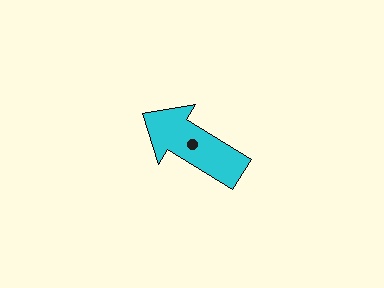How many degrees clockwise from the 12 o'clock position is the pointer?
Approximately 302 degrees.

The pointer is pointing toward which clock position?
Roughly 10 o'clock.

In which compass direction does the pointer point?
Northwest.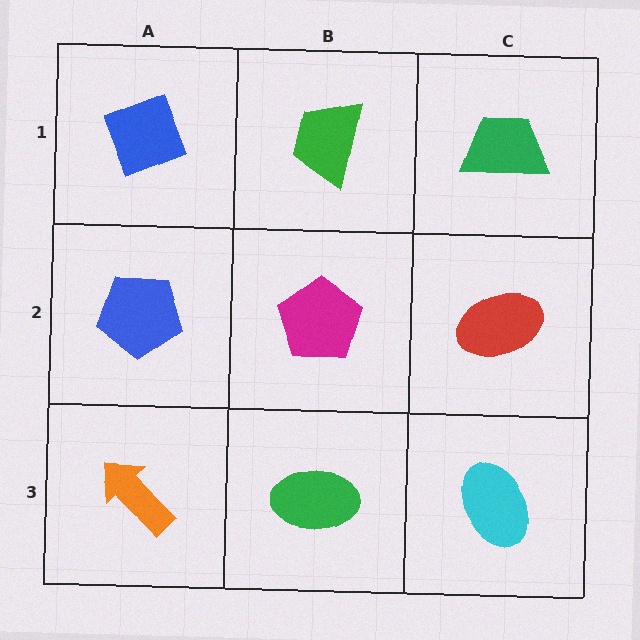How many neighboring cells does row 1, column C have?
2.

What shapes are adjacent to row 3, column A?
A blue pentagon (row 2, column A), a green ellipse (row 3, column B).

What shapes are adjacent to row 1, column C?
A red ellipse (row 2, column C), a green trapezoid (row 1, column B).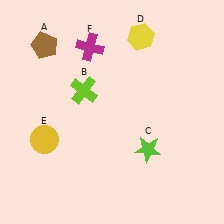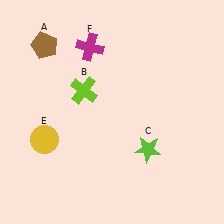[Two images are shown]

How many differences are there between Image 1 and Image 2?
There is 1 difference between the two images.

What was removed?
The yellow hexagon (D) was removed in Image 2.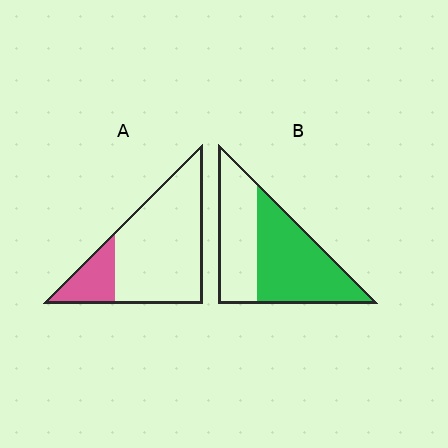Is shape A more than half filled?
No.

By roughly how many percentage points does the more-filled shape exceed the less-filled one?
By roughly 35 percentage points (B over A).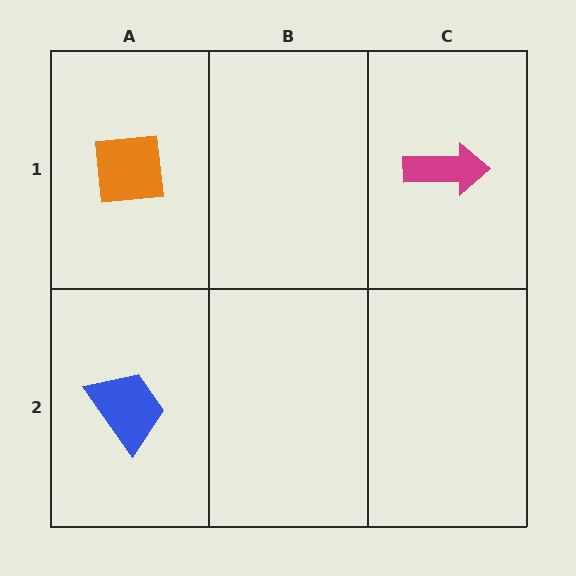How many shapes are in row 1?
2 shapes.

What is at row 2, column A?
A blue trapezoid.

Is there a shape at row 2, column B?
No, that cell is empty.